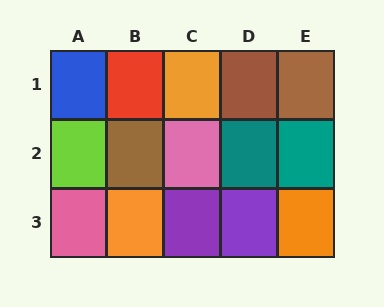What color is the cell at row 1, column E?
Brown.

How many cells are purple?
2 cells are purple.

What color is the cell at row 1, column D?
Brown.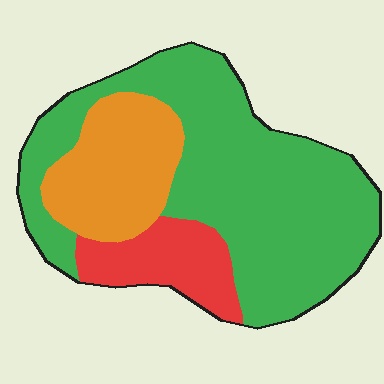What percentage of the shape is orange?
Orange covers about 20% of the shape.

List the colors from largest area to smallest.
From largest to smallest: green, orange, red.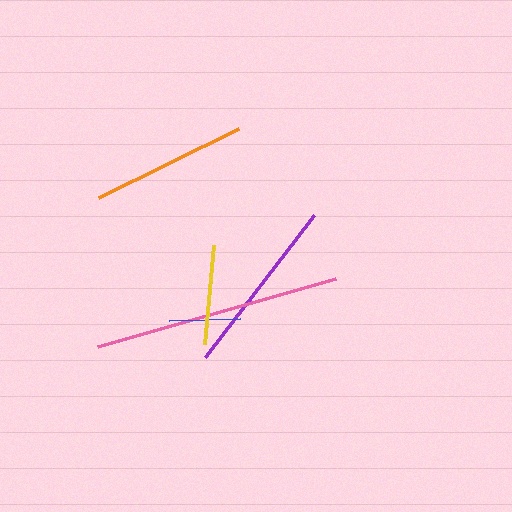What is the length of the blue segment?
The blue segment is approximately 71 pixels long.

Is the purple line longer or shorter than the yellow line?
The purple line is longer than the yellow line.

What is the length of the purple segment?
The purple segment is approximately 179 pixels long.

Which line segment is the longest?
The pink line is the longest at approximately 248 pixels.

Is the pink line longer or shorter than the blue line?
The pink line is longer than the blue line.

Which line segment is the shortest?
The blue line is the shortest at approximately 71 pixels.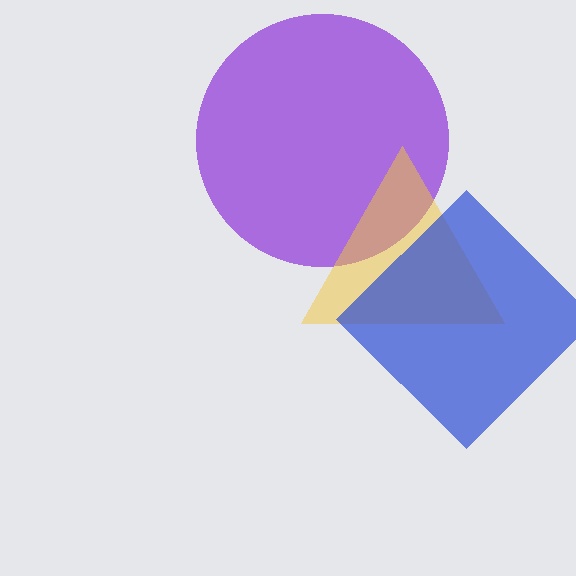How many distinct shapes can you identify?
There are 3 distinct shapes: a purple circle, a yellow triangle, a blue diamond.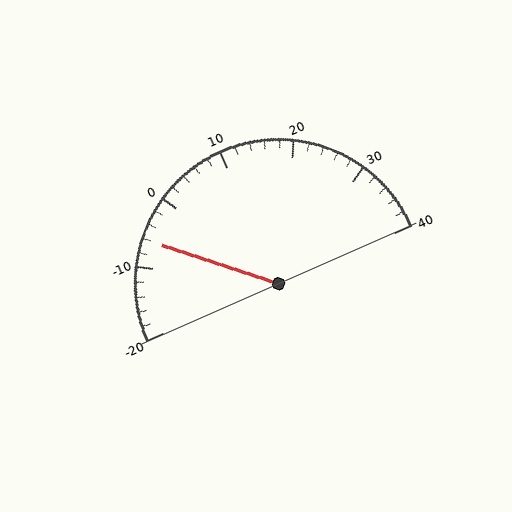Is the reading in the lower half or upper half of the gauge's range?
The reading is in the lower half of the range (-20 to 40).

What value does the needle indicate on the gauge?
The needle indicates approximately -6.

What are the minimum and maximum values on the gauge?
The gauge ranges from -20 to 40.